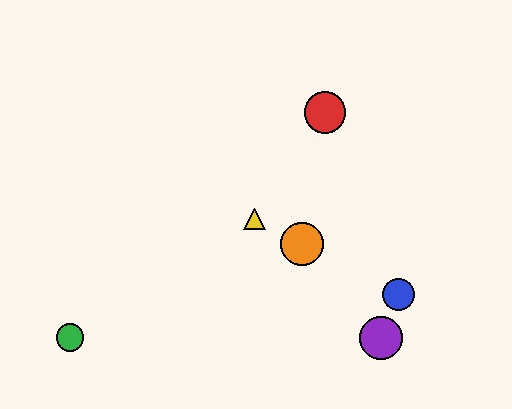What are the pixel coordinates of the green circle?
The green circle is at (70, 337).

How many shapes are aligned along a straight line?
3 shapes (the blue circle, the yellow triangle, the orange circle) are aligned along a straight line.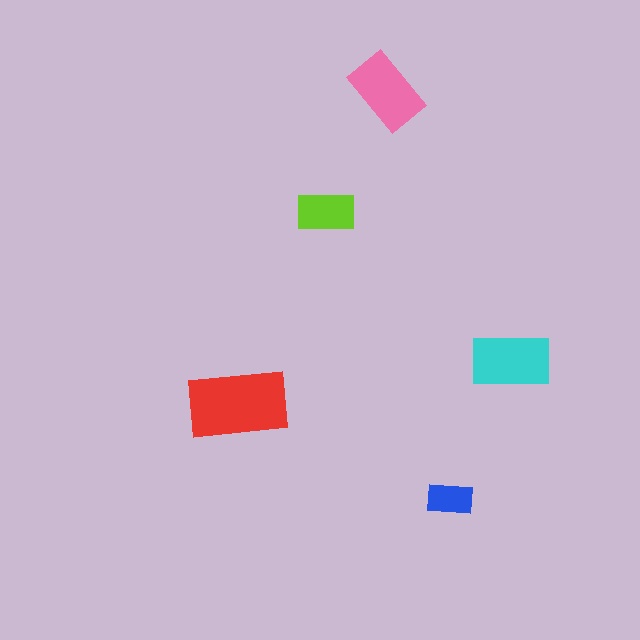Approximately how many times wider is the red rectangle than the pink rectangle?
About 1.5 times wider.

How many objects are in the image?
There are 5 objects in the image.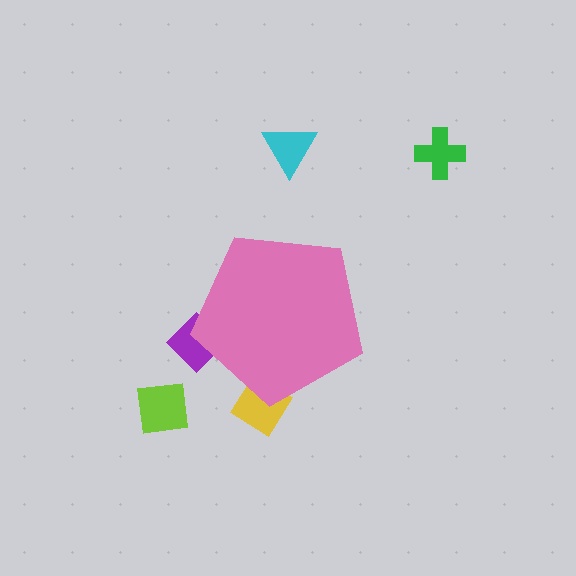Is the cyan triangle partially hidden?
No, the cyan triangle is fully visible.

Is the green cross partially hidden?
No, the green cross is fully visible.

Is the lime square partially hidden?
No, the lime square is fully visible.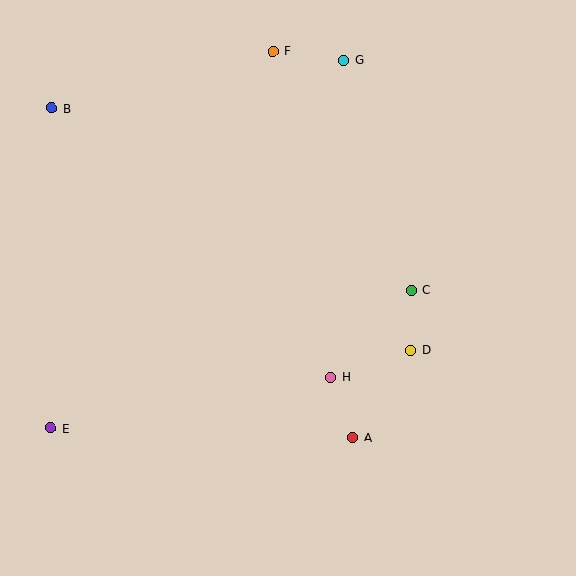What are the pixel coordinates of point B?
Point B is at (52, 108).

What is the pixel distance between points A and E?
The distance between A and E is 302 pixels.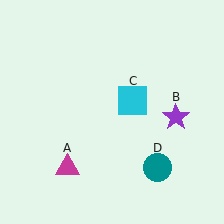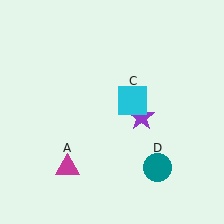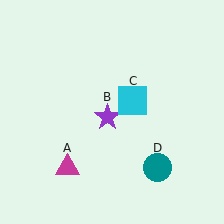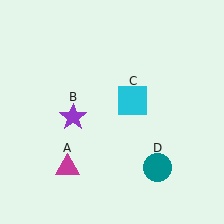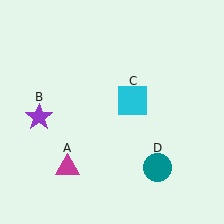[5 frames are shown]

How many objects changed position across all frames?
1 object changed position: purple star (object B).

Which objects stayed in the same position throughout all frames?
Magenta triangle (object A) and cyan square (object C) and teal circle (object D) remained stationary.